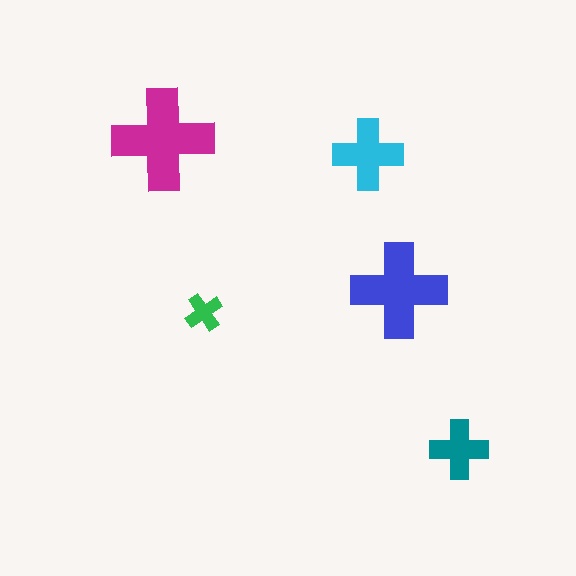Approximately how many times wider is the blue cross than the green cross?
About 2.5 times wider.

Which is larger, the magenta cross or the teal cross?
The magenta one.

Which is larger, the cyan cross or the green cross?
The cyan one.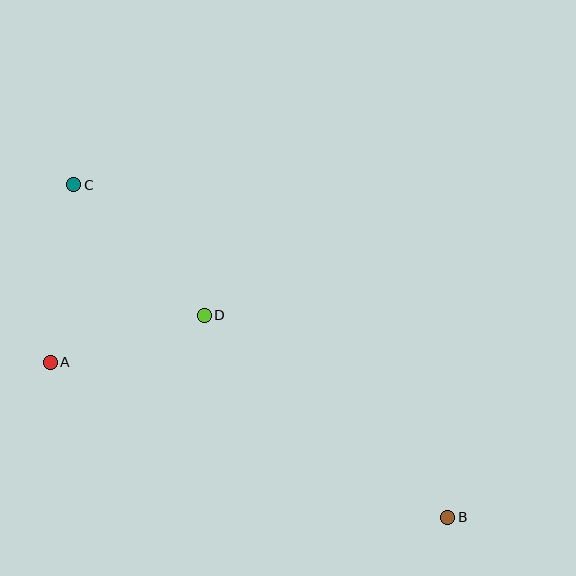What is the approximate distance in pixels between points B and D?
The distance between B and D is approximately 316 pixels.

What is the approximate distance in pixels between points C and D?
The distance between C and D is approximately 185 pixels.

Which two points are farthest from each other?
Points B and C are farthest from each other.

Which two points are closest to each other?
Points A and D are closest to each other.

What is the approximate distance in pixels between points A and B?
The distance between A and B is approximately 427 pixels.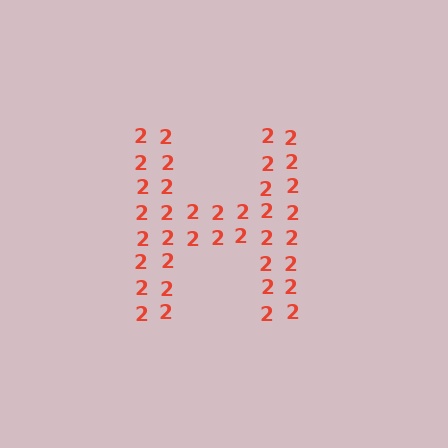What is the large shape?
The large shape is the letter H.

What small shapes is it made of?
It is made of small digit 2's.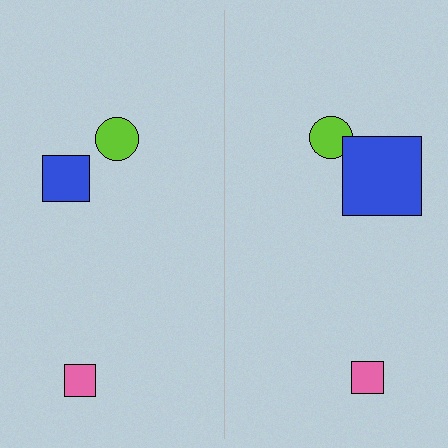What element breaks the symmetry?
The blue square on the right side has a different size than its mirror counterpart.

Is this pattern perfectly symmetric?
No, the pattern is not perfectly symmetric. The blue square on the right side has a different size than its mirror counterpart.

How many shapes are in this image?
There are 6 shapes in this image.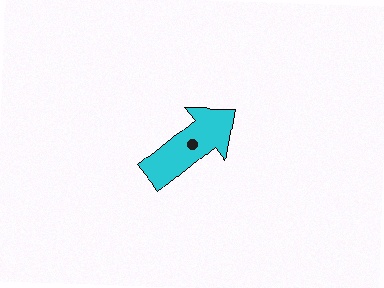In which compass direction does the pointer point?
Northeast.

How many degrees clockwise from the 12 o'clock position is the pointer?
Approximately 50 degrees.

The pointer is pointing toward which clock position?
Roughly 2 o'clock.